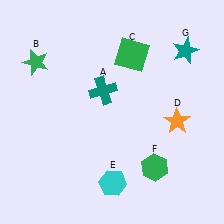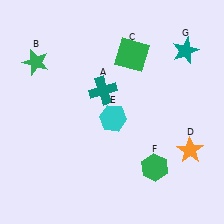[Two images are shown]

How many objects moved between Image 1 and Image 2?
2 objects moved between the two images.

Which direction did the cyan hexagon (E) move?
The cyan hexagon (E) moved up.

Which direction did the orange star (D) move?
The orange star (D) moved down.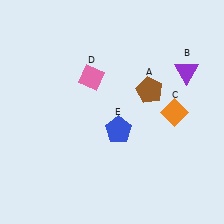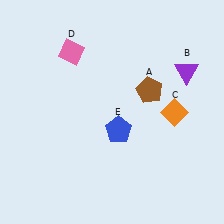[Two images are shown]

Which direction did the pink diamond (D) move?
The pink diamond (D) moved up.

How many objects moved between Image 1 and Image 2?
1 object moved between the two images.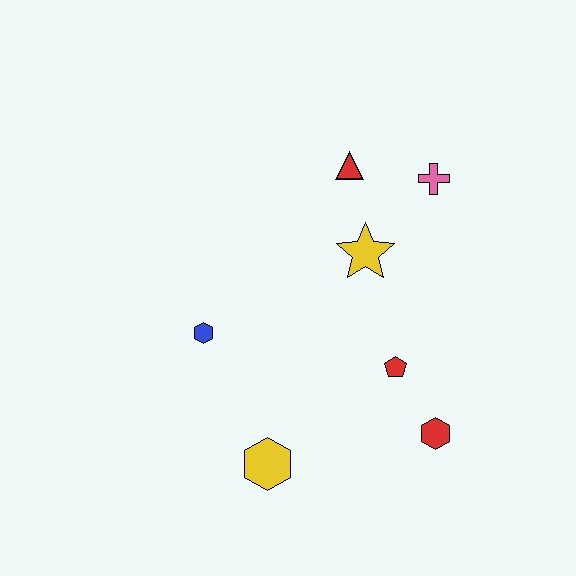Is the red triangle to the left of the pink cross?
Yes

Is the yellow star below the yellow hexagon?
No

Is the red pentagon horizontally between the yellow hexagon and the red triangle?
No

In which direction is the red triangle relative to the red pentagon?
The red triangle is above the red pentagon.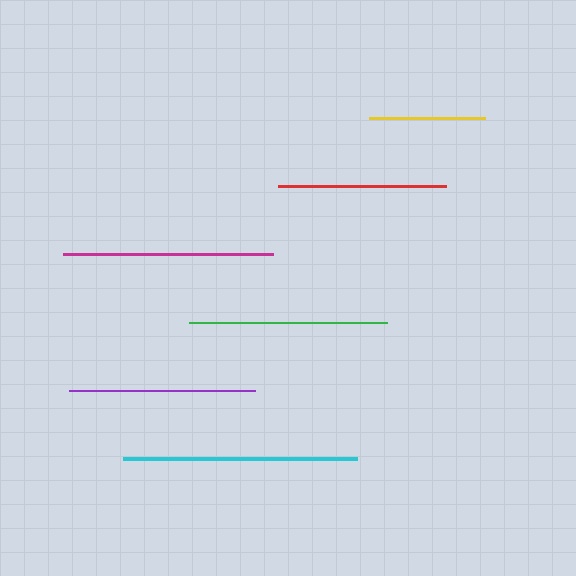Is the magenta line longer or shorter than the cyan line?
The cyan line is longer than the magenta line.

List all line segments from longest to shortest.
From longest to shortest: cyan, magenta, green, purple, red, yellow.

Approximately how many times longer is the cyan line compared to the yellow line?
The cyan line is approximately 2.0 times the length of the yellow line.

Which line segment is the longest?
The cyan line is the longest at approximately 234 pixels.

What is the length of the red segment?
The red segment is approximately 168 pixels long.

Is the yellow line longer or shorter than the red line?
The red line is longer than the yellow line.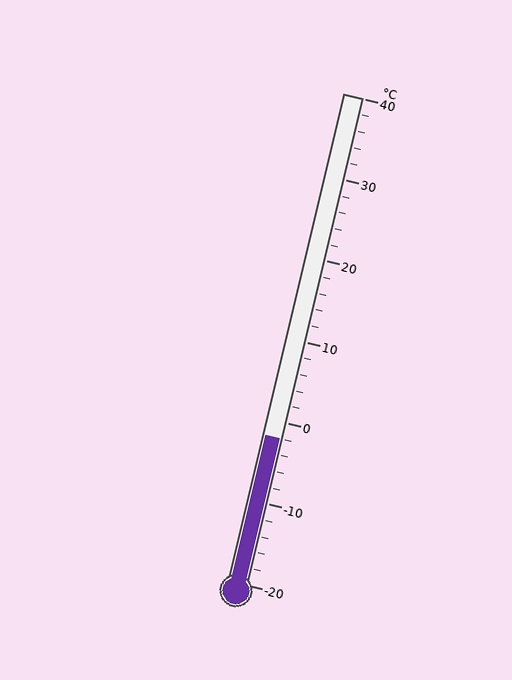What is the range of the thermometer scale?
The thermometer scale ranges from -20°C to 40°C.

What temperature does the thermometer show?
The thermometer shows approximately -2°C.